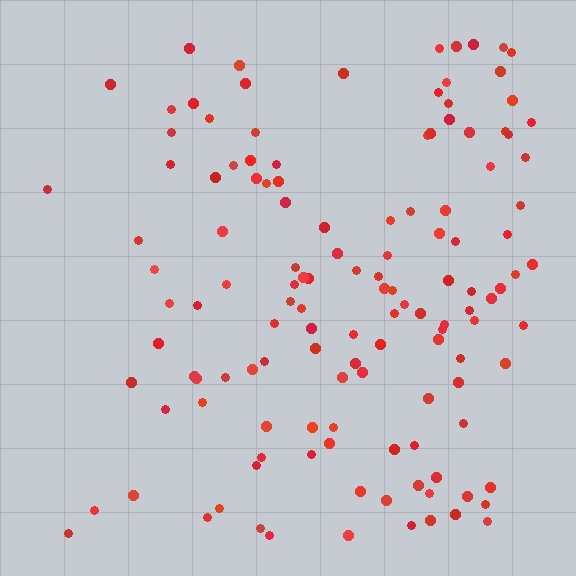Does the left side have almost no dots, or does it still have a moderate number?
Still a moderate number, just noticeably fewer than the right.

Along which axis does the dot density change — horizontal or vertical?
Horizontal.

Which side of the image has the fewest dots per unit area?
The left.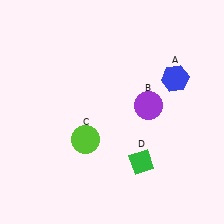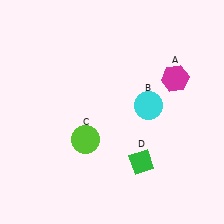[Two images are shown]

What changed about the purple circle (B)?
In Image 1, B is purple. In Image 2, it changed to cyan.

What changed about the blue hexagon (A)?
In Image 1, A is blue. In Image 2, it changed to magenta.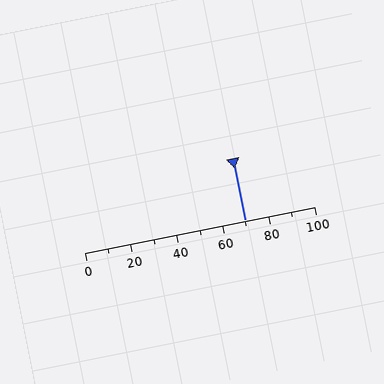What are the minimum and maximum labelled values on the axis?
The axis runs from 0 to 100.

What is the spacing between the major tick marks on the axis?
The major ticks are spaced 20 apart.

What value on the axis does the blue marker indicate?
The marker indicates approximately 70.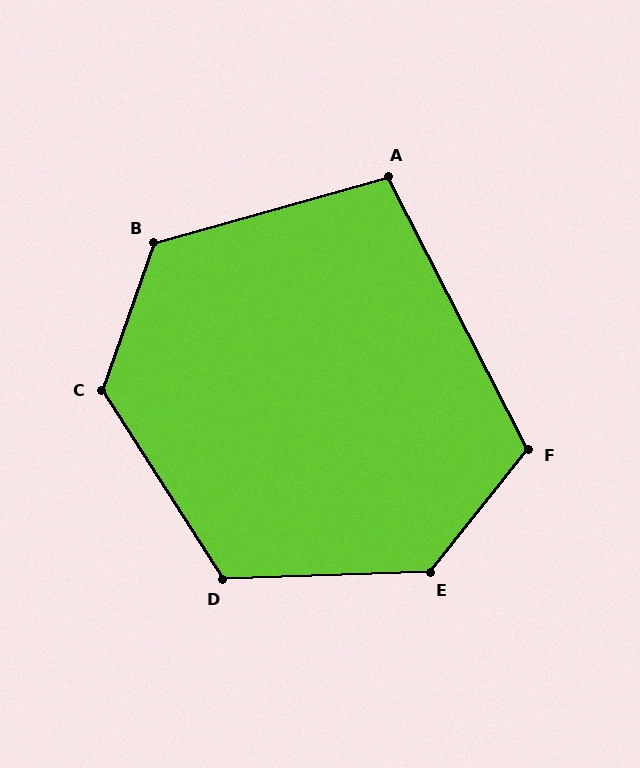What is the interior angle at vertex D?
Approximately 121 degrees (obtuse).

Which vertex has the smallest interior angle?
A, at approximately 101 degrees.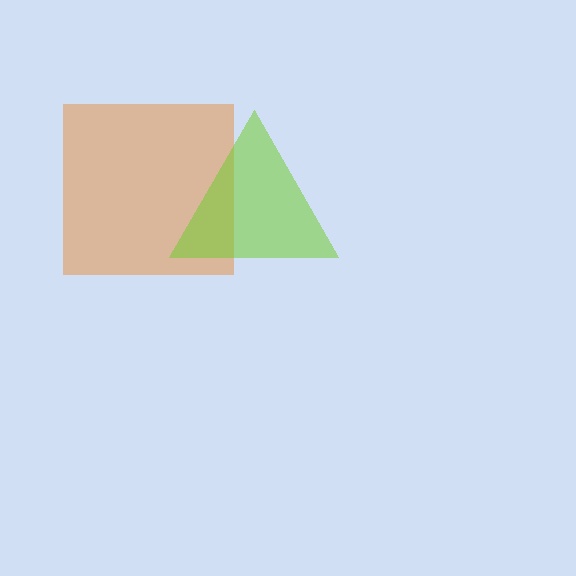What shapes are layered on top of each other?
The layered shapes are: an orange square, a lime triangle.